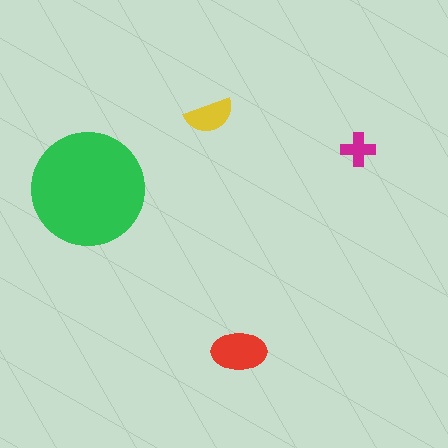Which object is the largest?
The green circle.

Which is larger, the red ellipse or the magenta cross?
The red ellipse.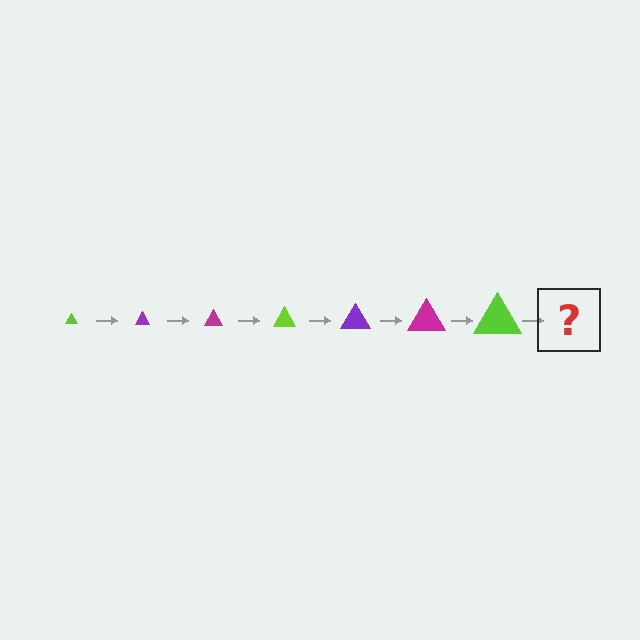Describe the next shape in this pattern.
It should be a purple triangle, larger than the previous one.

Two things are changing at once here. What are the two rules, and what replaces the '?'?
The two rules are that the triangle grows larger each step and the color cycles through lime, purple, and magenta. The '?' should be a purple triangle, larger than the previous one.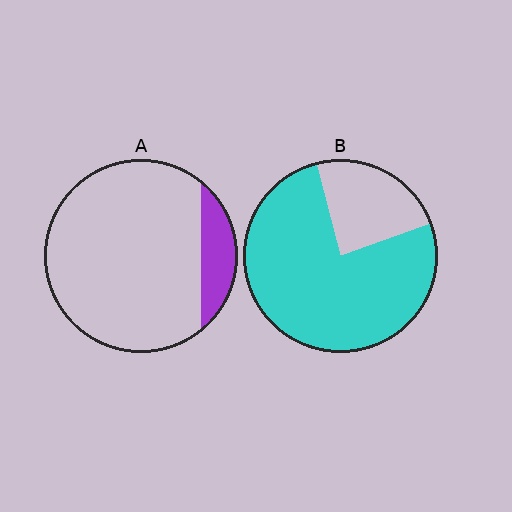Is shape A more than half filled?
No.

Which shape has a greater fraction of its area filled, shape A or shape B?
Shape B.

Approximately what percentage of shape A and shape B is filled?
A is approximately 15% and B is approximately 75%.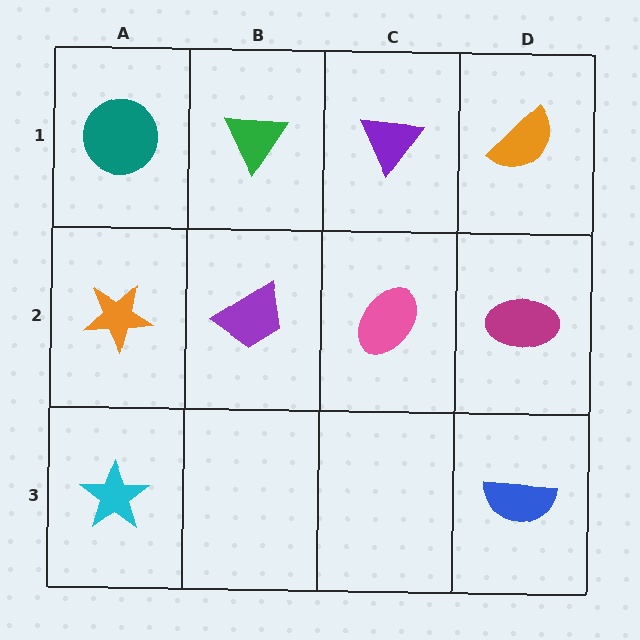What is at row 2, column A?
An orange star.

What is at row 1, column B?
A green triangle.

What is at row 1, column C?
A purple triangle.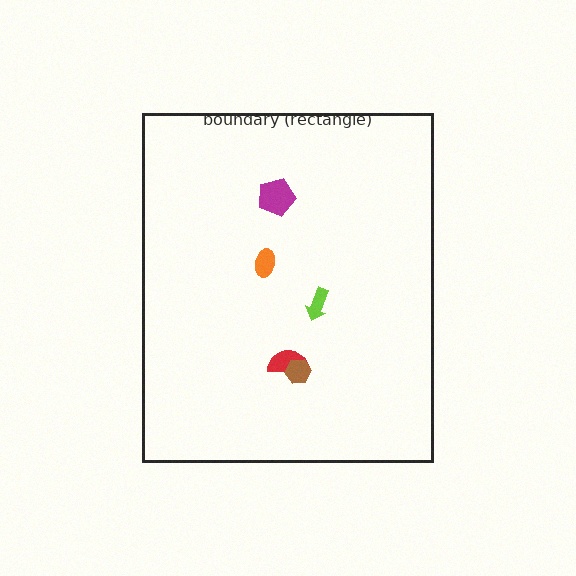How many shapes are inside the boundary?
5 inside, 0 outside.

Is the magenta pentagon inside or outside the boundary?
Inside.